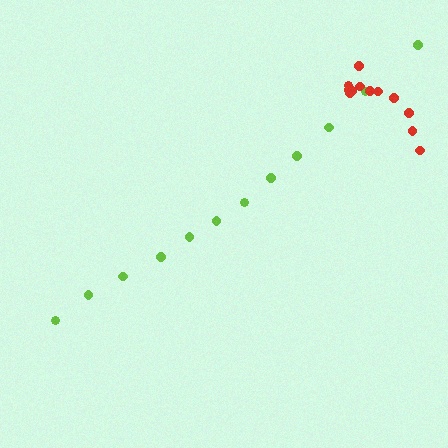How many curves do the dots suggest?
There are 2 distinct paths.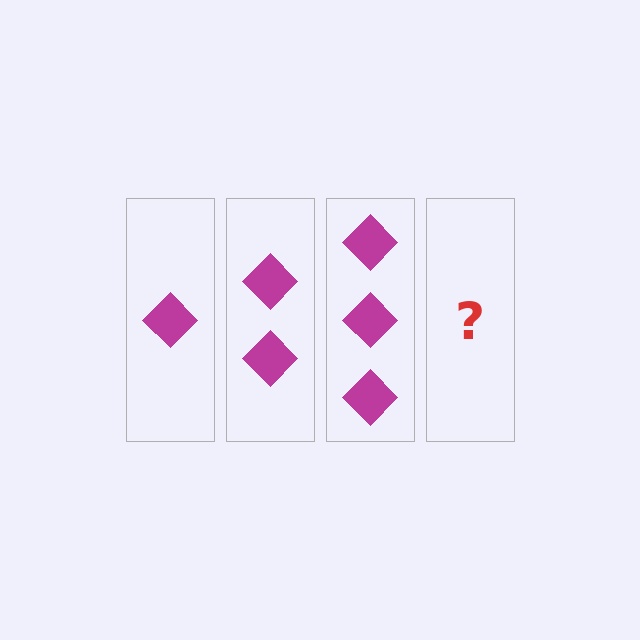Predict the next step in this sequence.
The next step is 4 diamonds.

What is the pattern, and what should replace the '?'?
The pattern is that each step adds one more diamond. The '?' should be 4 diamonds.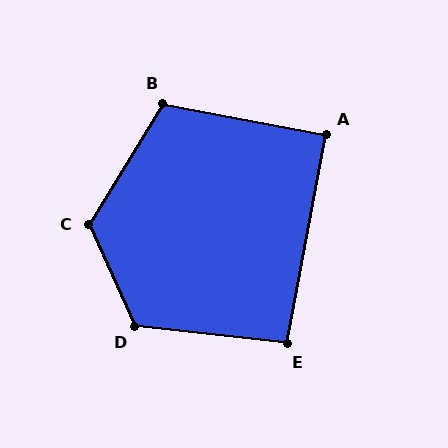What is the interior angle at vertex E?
Approximately 94 degrees (approximately right).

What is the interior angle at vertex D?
Approximately 121 degrees (obtuse).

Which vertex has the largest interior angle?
C, at approximately 124 degrees.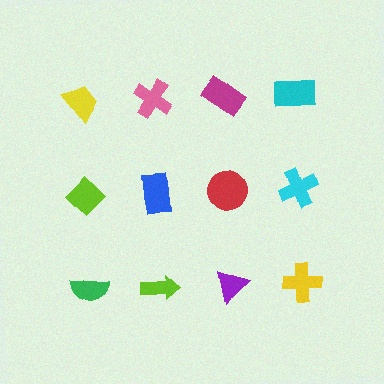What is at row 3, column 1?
A green semicircle.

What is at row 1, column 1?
A yellow trapezoid.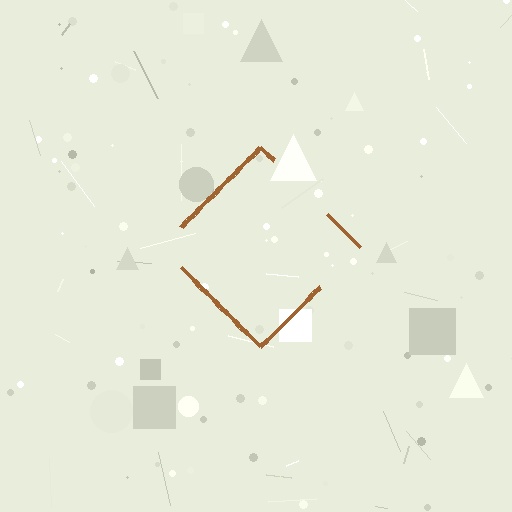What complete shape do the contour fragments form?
The contour fragments form a diamond.